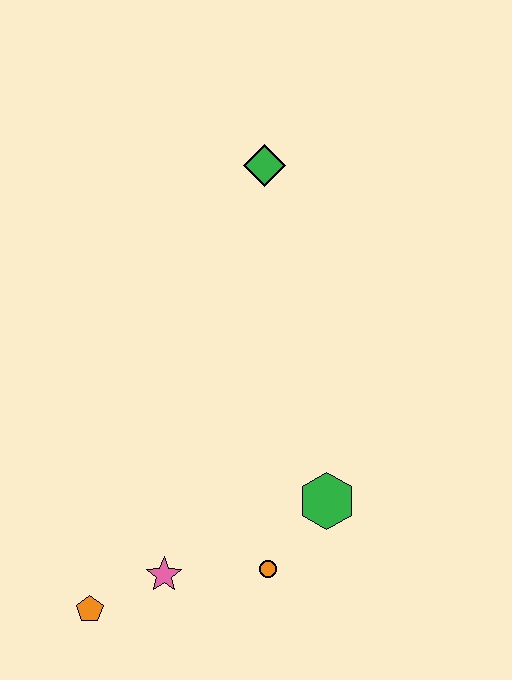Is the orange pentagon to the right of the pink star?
No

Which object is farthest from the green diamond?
The orange pentagon is farthest from the green diamond.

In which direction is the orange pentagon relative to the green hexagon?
The orange pentagon is to the left of the green hexagon.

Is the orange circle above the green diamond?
No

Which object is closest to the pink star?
The orange pentagon is closest to the pink star.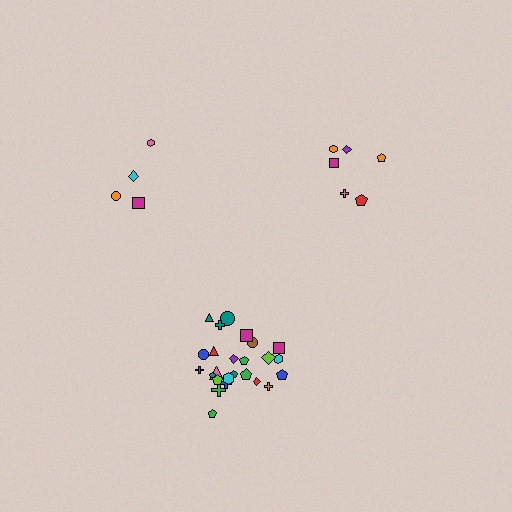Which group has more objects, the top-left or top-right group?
The top-right group.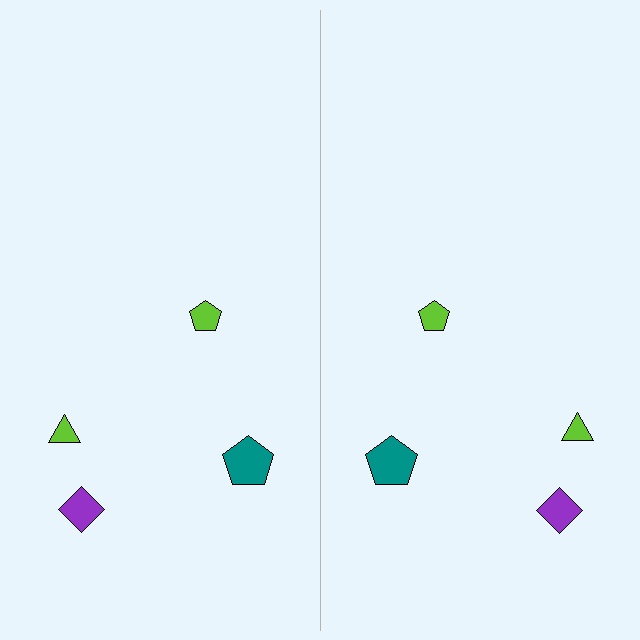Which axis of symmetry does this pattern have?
The pattern has a vertical axis of symmetry running through the center of the image.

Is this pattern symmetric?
Yes, this pattern has bilateral (reflection) symmetry.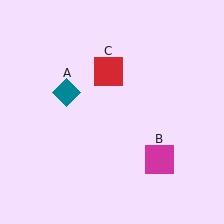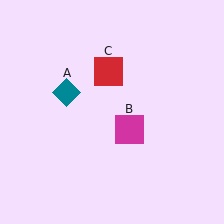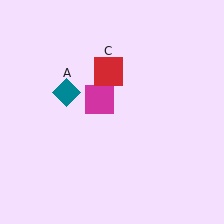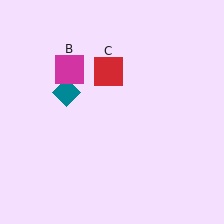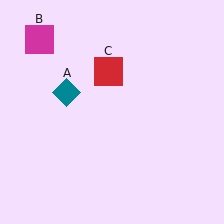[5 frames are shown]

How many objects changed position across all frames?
1 object changed position: magenta square (object B).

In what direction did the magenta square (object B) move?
The magenta square (object B) moved up and to the left.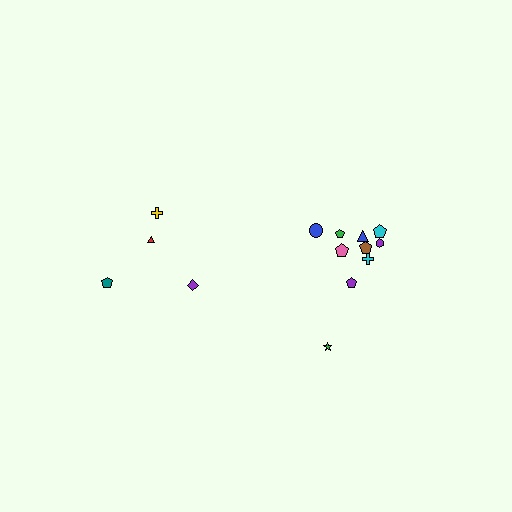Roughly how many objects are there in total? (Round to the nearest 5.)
Roughly 15 objects in total.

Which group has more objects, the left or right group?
The right group.